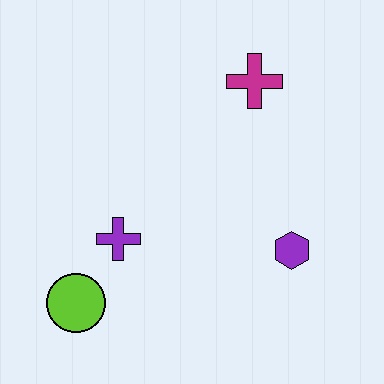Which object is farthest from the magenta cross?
The lime circle is farthest from the magenta cross.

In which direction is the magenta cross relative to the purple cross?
The magenta cross is above the purple cross.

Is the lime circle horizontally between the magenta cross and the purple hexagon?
No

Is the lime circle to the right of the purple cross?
No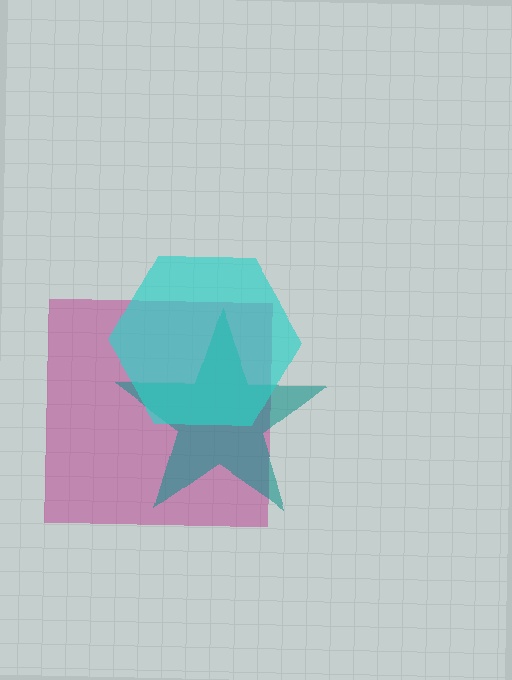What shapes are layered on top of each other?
The layered shapes are: a magenta square, a teal star, a cyan hexagon.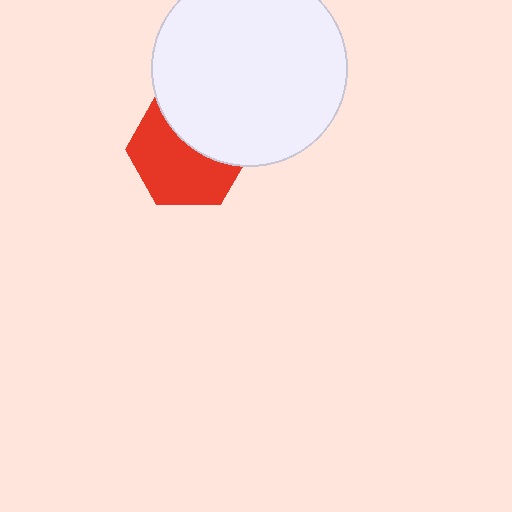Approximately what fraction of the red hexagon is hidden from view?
Roughly 41% of the red hexagon is hidden behind the white circle.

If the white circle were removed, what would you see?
You would see the complete red hexagon.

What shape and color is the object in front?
The object in front is a white circle.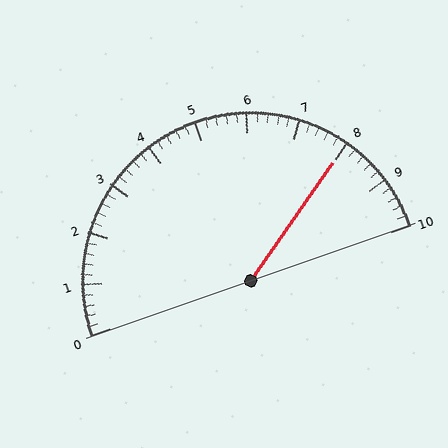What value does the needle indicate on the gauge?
The needle indicates approximately 8.0.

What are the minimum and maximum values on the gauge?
The gauge ranges from 0 to 10.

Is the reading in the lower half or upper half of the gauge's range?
The reading is in the upper half of the range (0 to 10).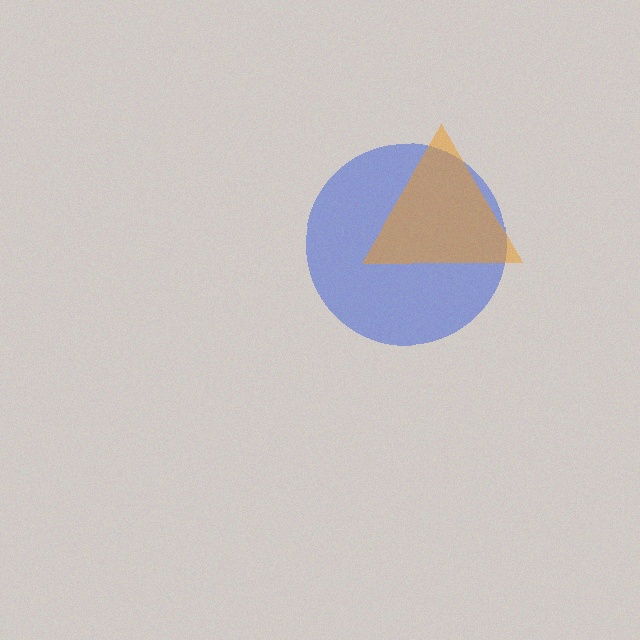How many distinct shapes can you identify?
There are 2 distinct shapes: a blue circle, an orange triangle.